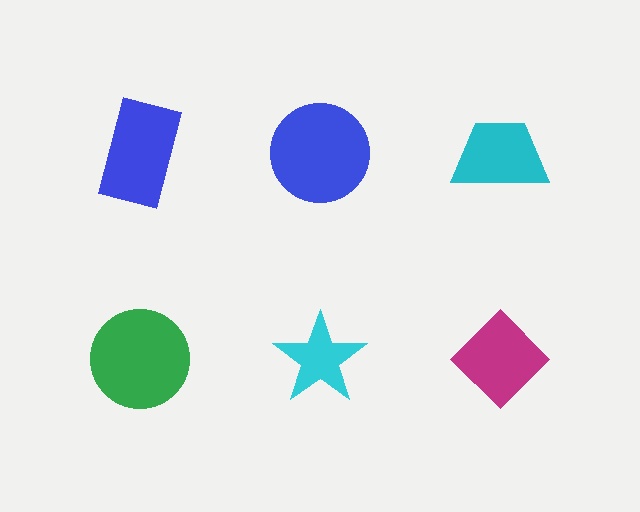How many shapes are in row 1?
3 shapes.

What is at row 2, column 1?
A green circle.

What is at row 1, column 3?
A cyan trapezoid.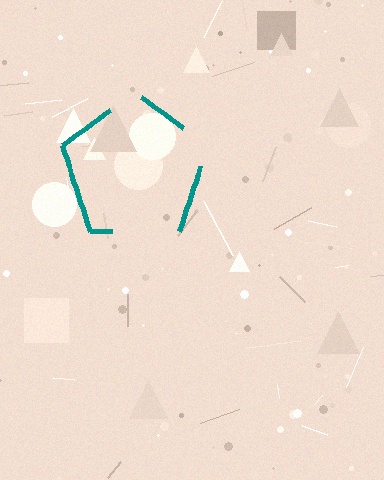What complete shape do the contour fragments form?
The contour fragments form a pentagon.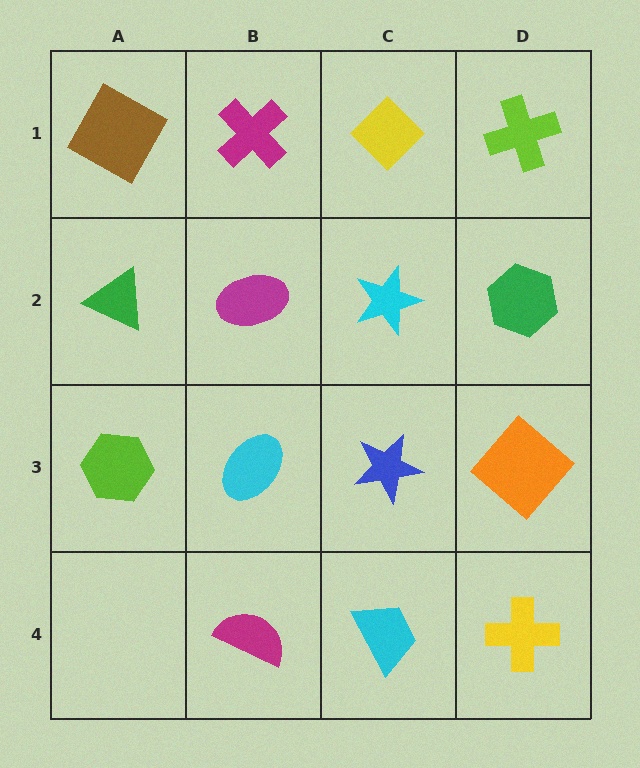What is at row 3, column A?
A lime hexagon.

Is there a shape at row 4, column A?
No, that cell is empty.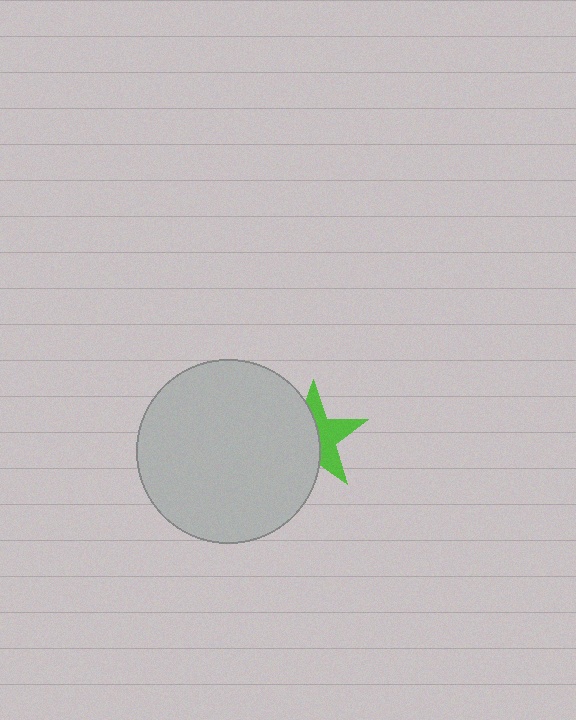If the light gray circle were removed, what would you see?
You would see the complete lime star.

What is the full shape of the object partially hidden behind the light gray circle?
The partially hidden object is a lime star.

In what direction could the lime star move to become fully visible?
The lime star could move right. That would shift it out from behind the light gray circle entirely.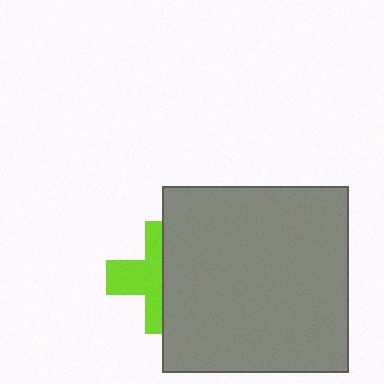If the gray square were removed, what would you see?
You would see the complete lime cross.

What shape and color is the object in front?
The object in front is a gray square.